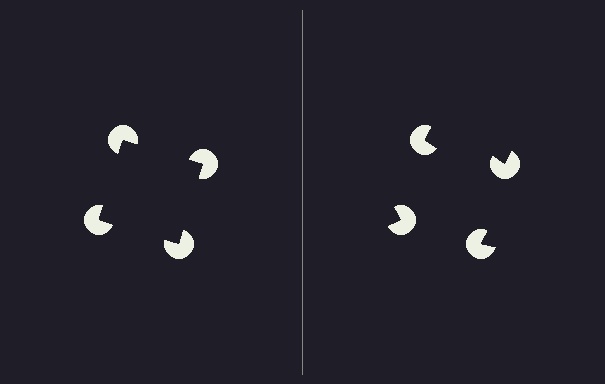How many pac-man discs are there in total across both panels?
8 — 4 on each side.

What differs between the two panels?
The pac-man discs are positioned identically on both sides; only the wedge orientations differ. On the left they align to a square; on the right they are misaligned.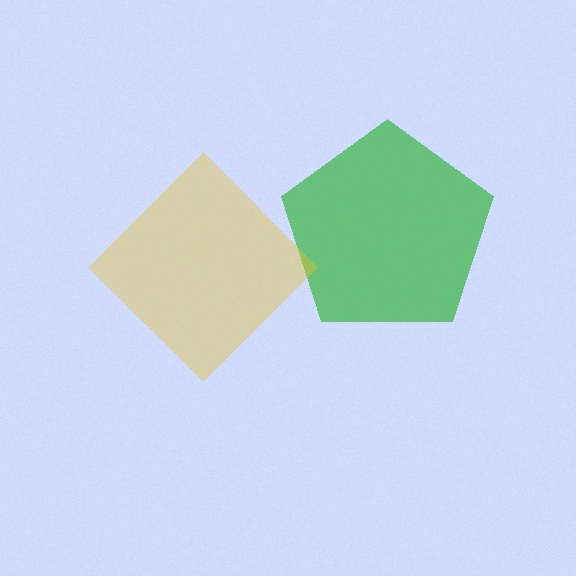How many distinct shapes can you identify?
There are 2 distinct shapes: a green pentagon, a yellow diamond.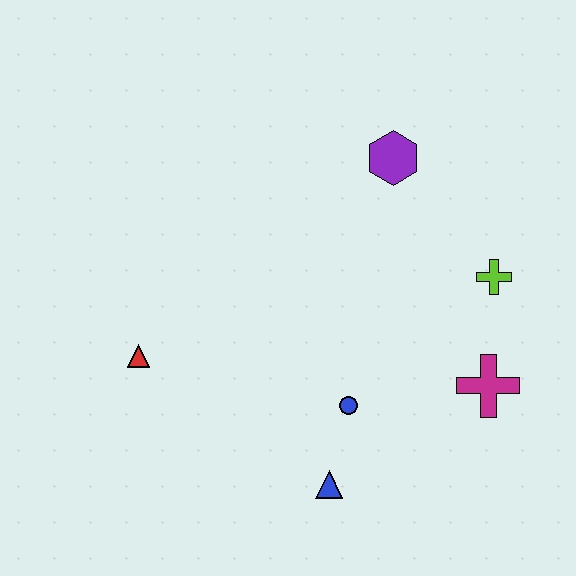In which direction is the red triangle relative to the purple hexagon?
The red triangle is to the left of the purple hexagon.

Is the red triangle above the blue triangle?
Yes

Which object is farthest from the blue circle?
The purple hexagon is farthest from the blue circle.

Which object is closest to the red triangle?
The blue circle is closest to the red triangle.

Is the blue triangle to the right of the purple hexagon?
No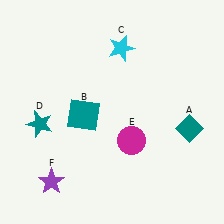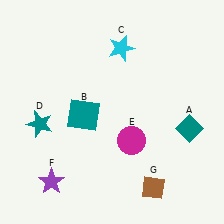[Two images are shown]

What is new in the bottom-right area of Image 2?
A brown diamond (G) was added in the bottom-right area of Image 2.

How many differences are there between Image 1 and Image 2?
There is 1 difference between the two images.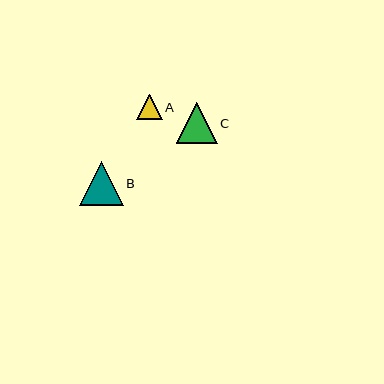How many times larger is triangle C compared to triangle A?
Triangle C is approximately 1.6 times the size of triangle A.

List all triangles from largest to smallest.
From largest to smallest: B, C, A.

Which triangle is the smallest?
Triangle A is the smallest with a size of approximately 25 pixels.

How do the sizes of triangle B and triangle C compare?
Triangle B and triangle C are approximately the same size.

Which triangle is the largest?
Triangle B is the largest with a size of approximately 44 pixels.